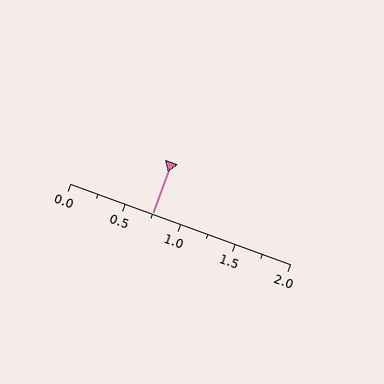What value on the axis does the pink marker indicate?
The marker indicates approximately 0.75.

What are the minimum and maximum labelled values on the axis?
The axis runs from 0.0 to 2.0.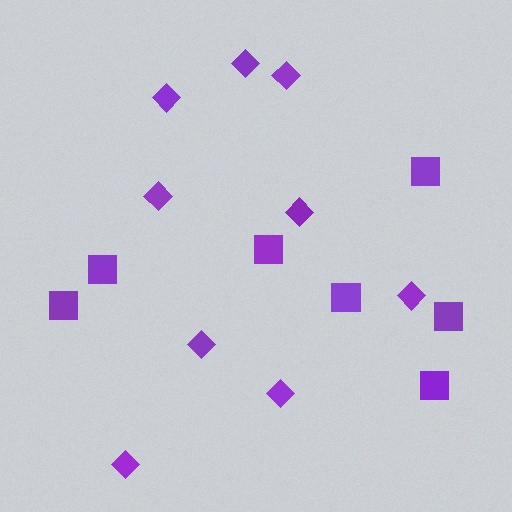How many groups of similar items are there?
There are 2 groups: one group of squares (7) and one group of diamonds (9).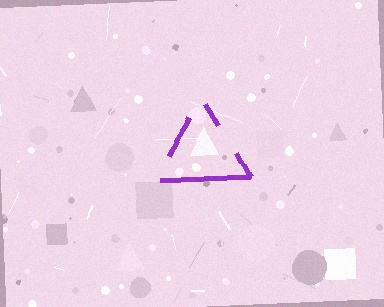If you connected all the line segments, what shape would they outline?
They would outline a triangle.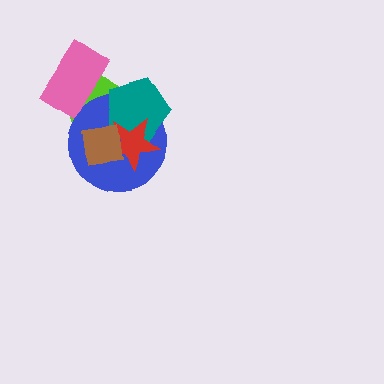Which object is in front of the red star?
The brown square is in front of the red star.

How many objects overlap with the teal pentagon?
4 objects overlap with the teal pentagon.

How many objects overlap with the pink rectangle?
1 object overlaps with the pink rectangle.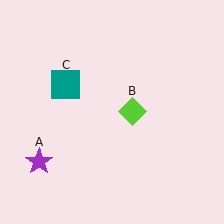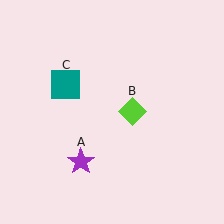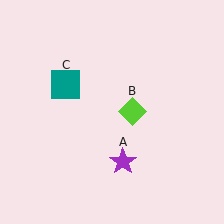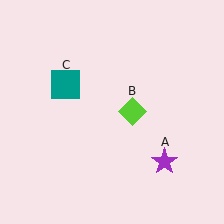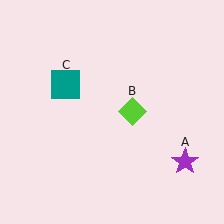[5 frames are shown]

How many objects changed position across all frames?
1 object changed position: purple star (object A).